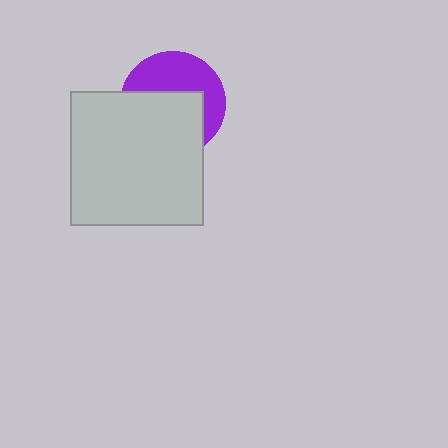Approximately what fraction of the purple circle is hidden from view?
Roughly 54% of the purple circle is hidden behind the light gray square.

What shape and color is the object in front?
The object in front is a light gray square.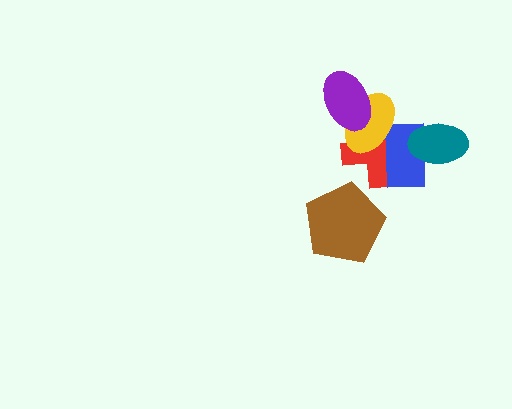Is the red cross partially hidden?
Yes, it is partially covered by another shape.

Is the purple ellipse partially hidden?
No, no other shape covers it.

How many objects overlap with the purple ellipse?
2 objects overlap with the purple ellipse.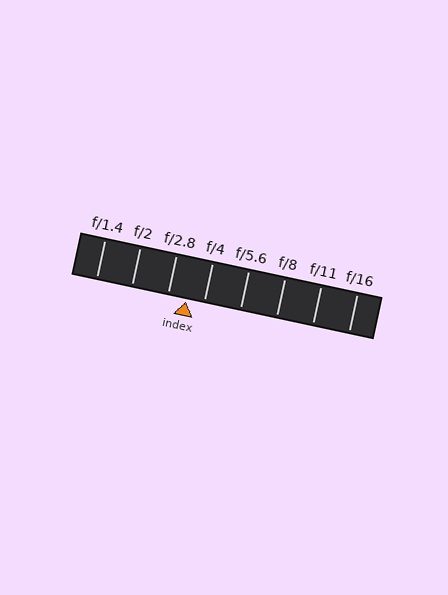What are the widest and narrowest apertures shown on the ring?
The widest aperture shown is f/1.4 and the narrowest is f/16.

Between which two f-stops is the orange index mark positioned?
The index mark is between f/2.8 and f/4.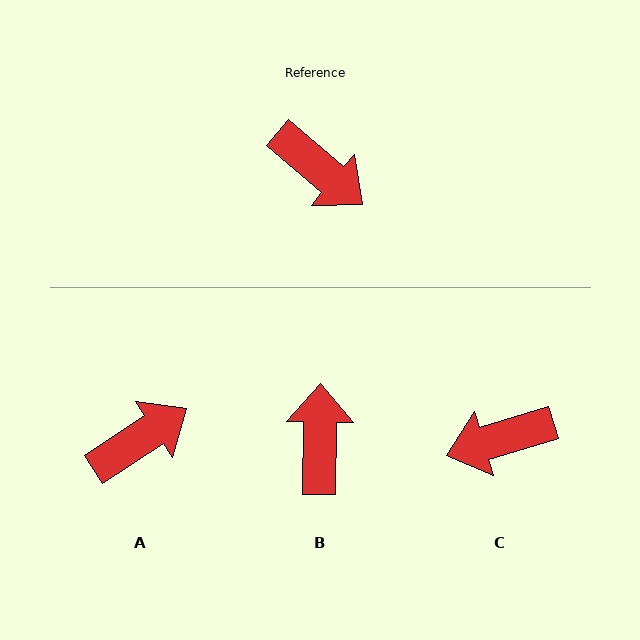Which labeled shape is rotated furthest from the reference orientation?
B, about 129 degrees away.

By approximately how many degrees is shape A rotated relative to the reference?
Approximately 74 degrees counter-clockwise.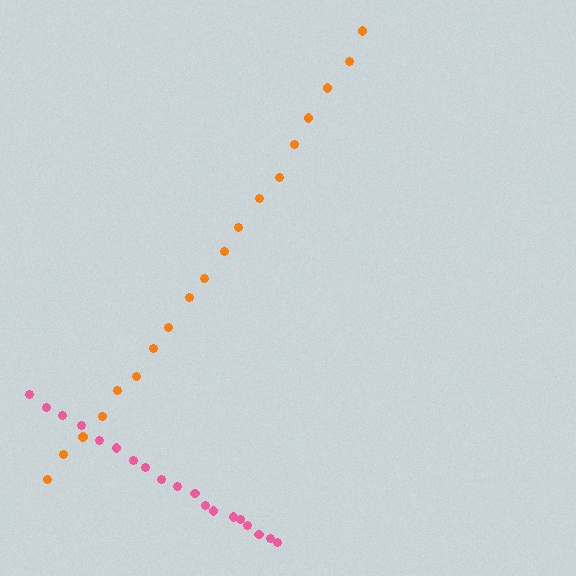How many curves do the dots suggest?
There are 2 distinct paths.